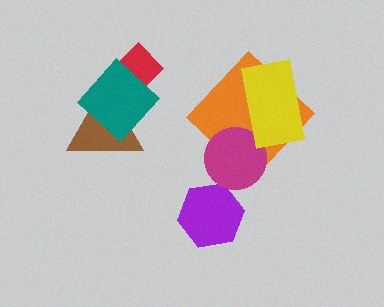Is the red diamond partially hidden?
Yes, it is partially covered by another shape.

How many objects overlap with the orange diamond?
2 objects overlap with the orange diamond.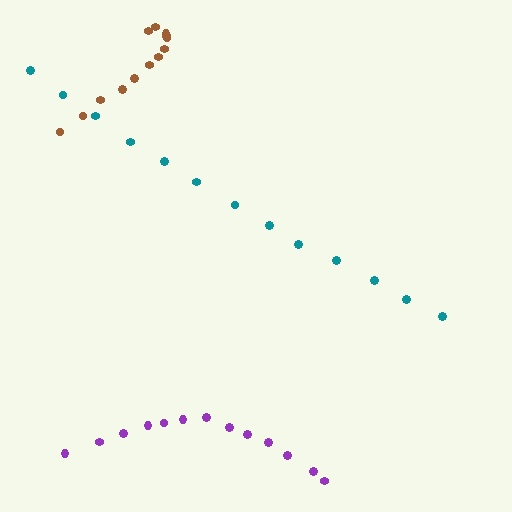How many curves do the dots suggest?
There are 3 distinct paths.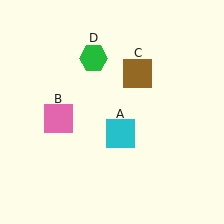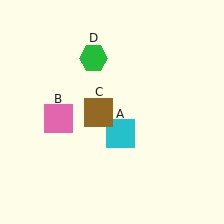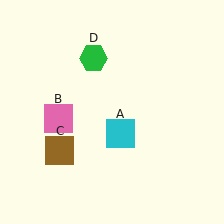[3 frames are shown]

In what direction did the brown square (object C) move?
The brown square (object C) moved down and to the left.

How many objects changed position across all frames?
1 object changed position: brown square (object C).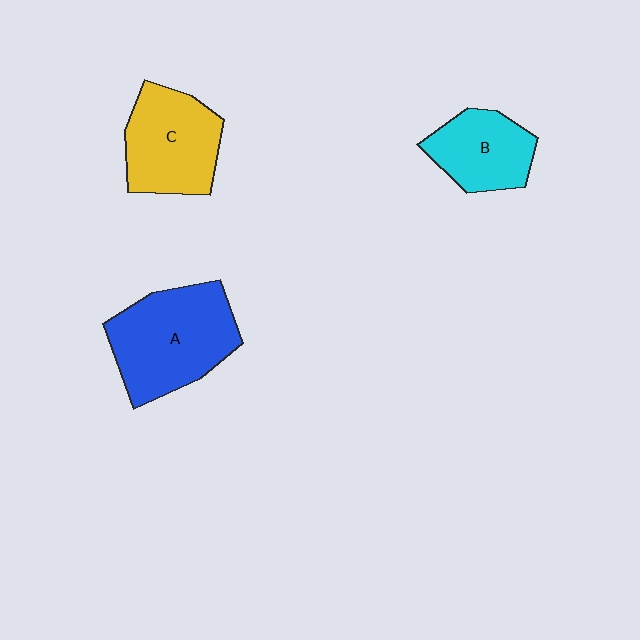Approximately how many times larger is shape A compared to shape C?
Approximately 1.2 times.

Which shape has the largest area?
Shape A (blue).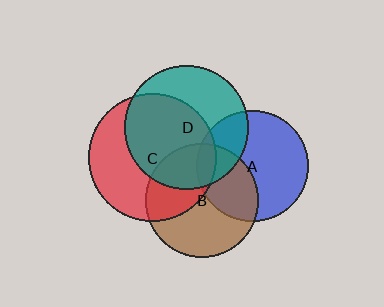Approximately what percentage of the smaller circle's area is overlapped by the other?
Approximately 25%.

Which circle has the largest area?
Circle C (red).